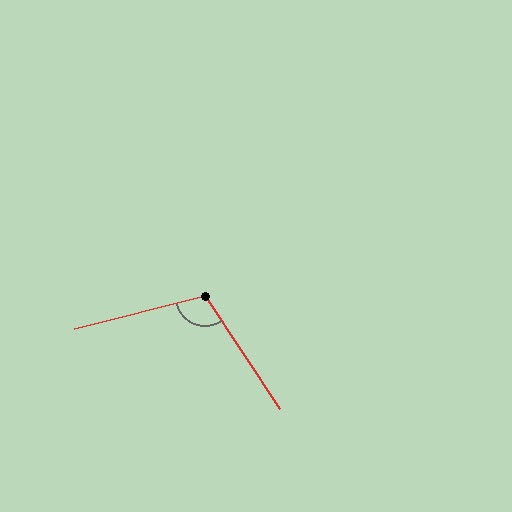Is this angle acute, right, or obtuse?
It is obtuse.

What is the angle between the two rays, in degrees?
Approximately 110 degrees.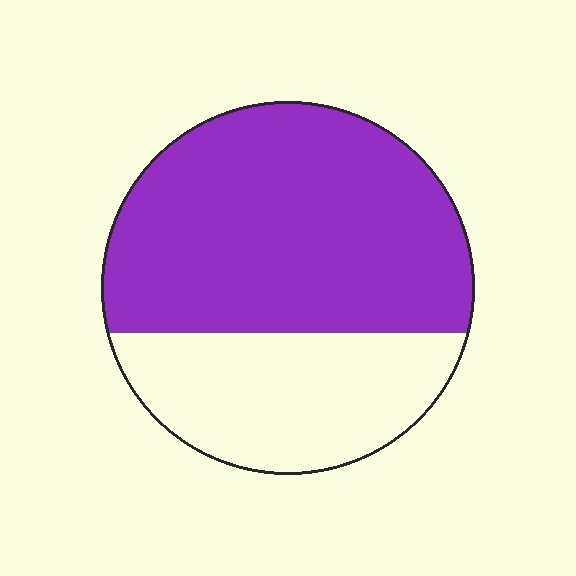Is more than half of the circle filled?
Yes.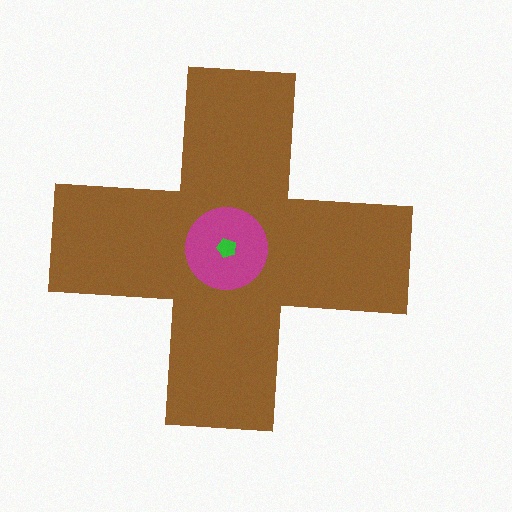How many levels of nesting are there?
3.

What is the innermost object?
The green pentagon.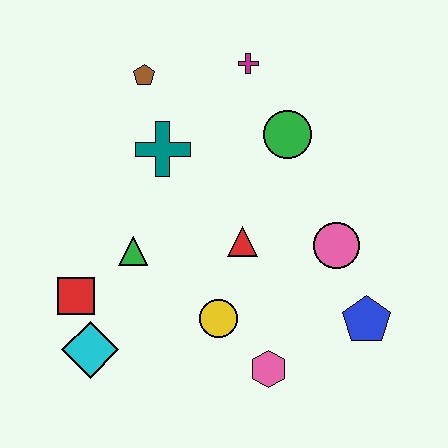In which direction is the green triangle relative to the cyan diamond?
The green triangle is above the cyan diamond.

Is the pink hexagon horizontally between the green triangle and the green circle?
Yes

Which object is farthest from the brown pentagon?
The blue pentagon is farthest from the brown pentagon.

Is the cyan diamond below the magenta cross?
Yes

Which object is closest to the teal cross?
The brown pentagon is closest to the teal cross.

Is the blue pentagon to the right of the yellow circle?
Yes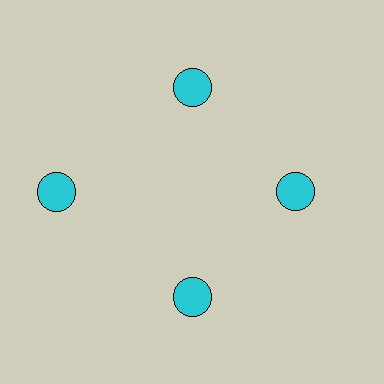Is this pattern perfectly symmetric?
No. The 4 cyan circles are arranged in a ring, but one element near the 9 o'clock position is pushed outward from the center, breaking the 4-fold rotational symmetry.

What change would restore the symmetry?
The symmetry would be restored by moving it inward, back onto the ring so that all 4 circles sit at equal angles and equal distance from the center.